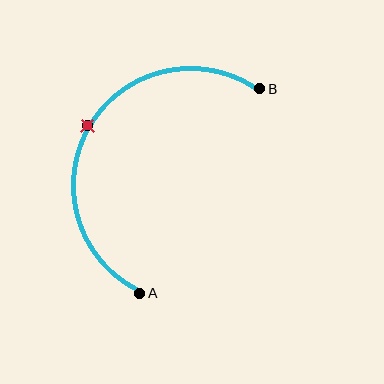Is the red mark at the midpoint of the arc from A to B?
Yes. The red mark lies on the arc at equal arc-length from both A and B — it is the arc midpoint.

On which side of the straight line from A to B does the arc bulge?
The arc bulges to the left of the straight line connecting A and B.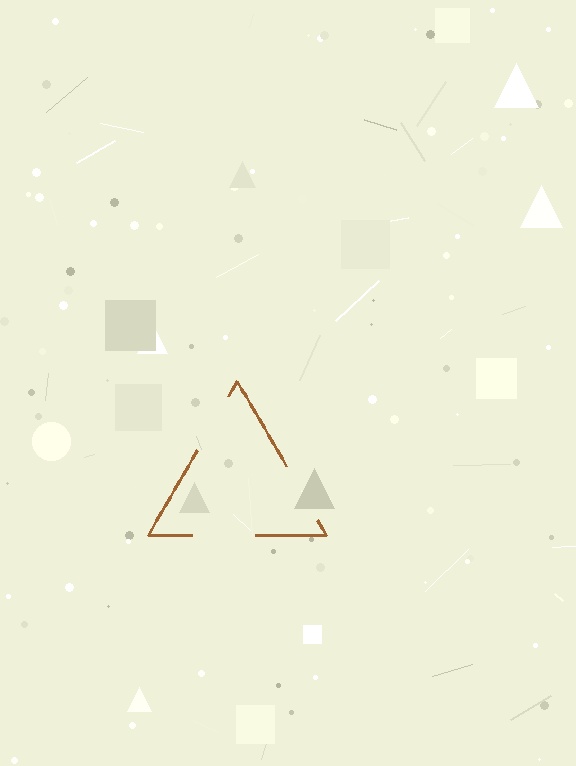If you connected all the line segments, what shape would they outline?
They would outline a triangle.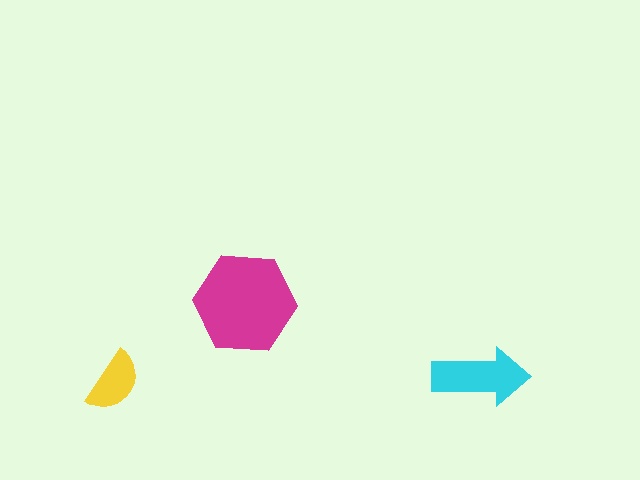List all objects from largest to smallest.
The magenta hexagon, the cyan arrow, the yellow semicircle.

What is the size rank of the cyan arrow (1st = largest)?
2nd.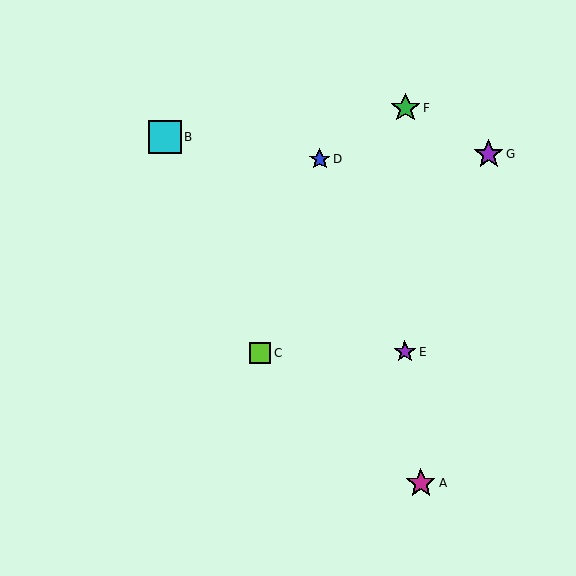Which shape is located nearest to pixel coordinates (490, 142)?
The purple star (labeled G) at (489, 154) is nearest to that location.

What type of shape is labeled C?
Shape C is a lime square.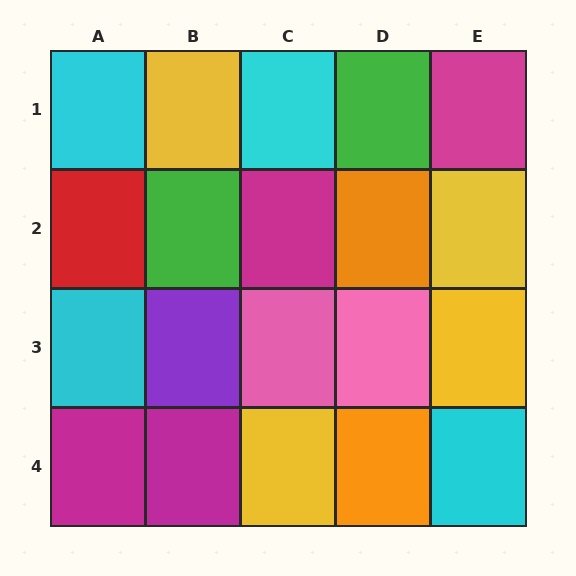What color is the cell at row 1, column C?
Cyan.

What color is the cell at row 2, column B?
Green.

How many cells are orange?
2 cells are orange.